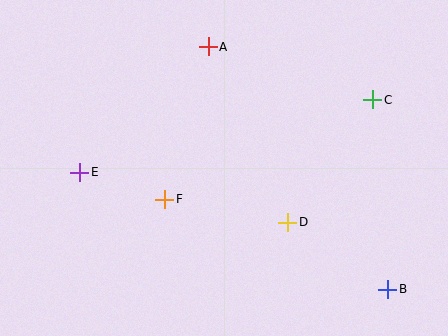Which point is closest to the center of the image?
Point F at (165, 199) is closest to the center.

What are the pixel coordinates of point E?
Point E is at (80, 172).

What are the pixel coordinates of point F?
Point F is at (165, 199).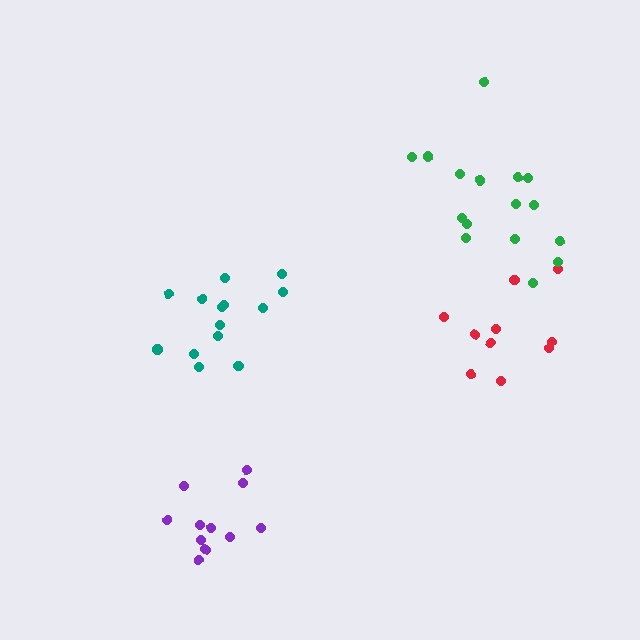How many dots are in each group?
Group 1: 10 dots, Group 2: 14 dots, Group 3: 11 dots, Group 4: 16 dots (51 total).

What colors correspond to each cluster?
The clusters are colored: red, teal, purple, green.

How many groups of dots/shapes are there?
There are 4 groups.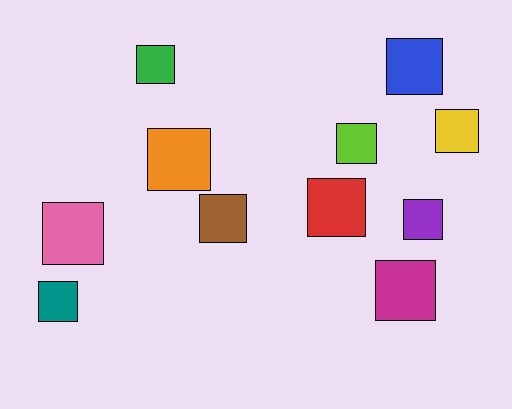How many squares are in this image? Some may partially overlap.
There are 11 squares.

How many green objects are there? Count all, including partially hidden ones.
There is 1 green object.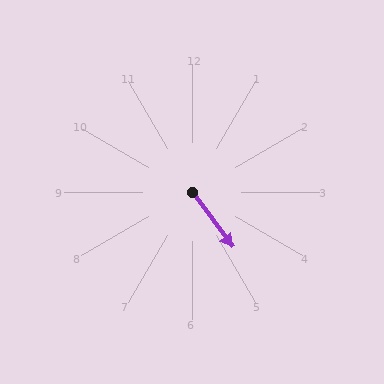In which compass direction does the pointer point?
Southeast.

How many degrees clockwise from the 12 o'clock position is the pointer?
Approximately 144 degrees.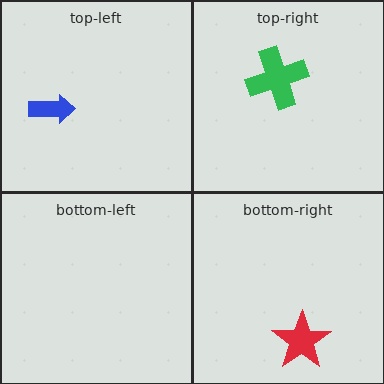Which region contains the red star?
The bottom-right region.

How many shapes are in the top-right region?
1.